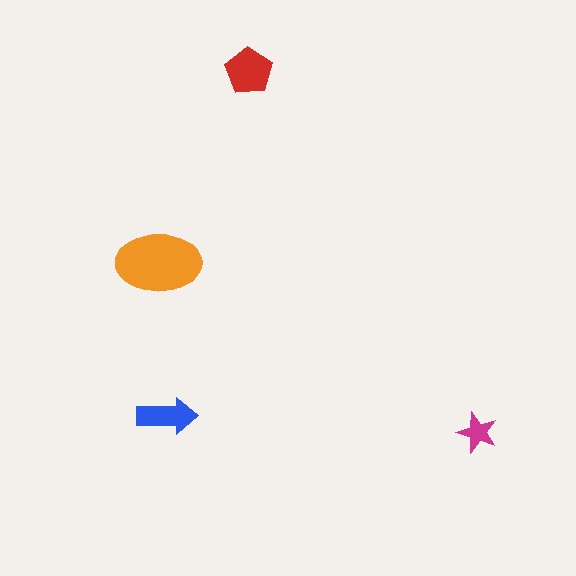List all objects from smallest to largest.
The magenta star, the blue arrow, the red pentagon, the orange ellipse.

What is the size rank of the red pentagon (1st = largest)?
2nd.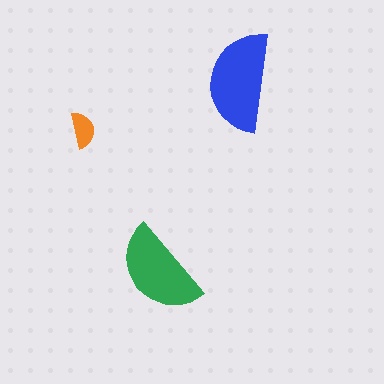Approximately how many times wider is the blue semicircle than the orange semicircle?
About 3 times wider.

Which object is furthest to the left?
The orange semicircle is leftmost.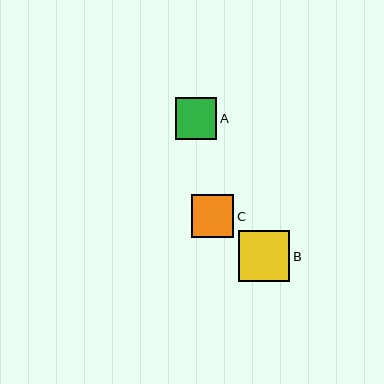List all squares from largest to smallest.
From largest to smallest: B, C, A.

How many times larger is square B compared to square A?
Square B is approximately 1.2 times the size of square A.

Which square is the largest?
Square B is the largest with a size of approximately 51 pixels.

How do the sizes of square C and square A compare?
Square C and square A are approximately the same size.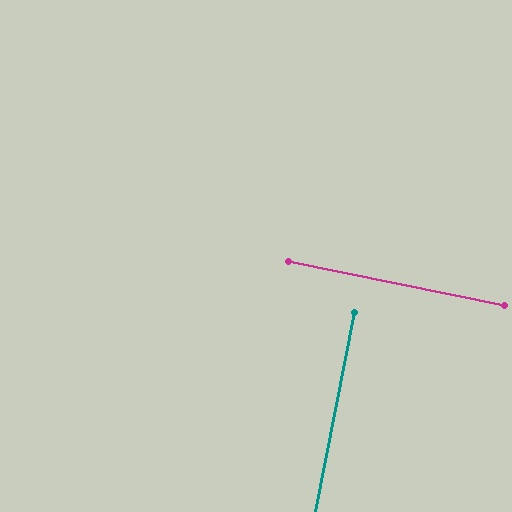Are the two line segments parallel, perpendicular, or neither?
Perpendicular — they meet at approximately 90°.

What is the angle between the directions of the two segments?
Approximately 90 degrees.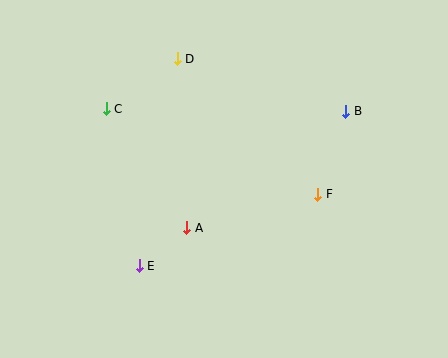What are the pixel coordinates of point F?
Point F is at (318, 194).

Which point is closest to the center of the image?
Point A at (187, 228) is closest to the center.